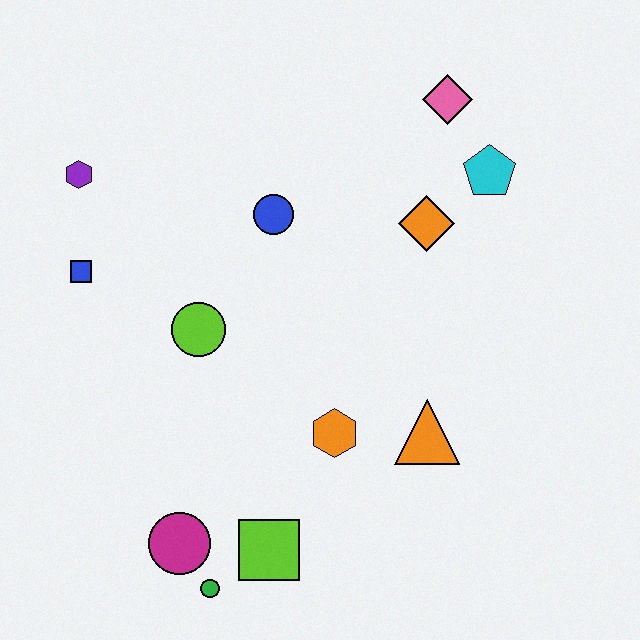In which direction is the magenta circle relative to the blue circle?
The magenta circle is below the blue circle.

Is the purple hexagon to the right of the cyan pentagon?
No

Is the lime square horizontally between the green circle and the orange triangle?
Yes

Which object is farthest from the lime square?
The pink diamond is farthest from the lime square.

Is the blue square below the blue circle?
Yes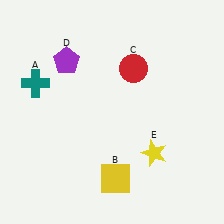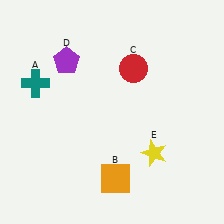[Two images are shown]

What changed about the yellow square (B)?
In Image 1, B is yellow. In Image 2, it changed to orange.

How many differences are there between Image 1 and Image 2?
There is 1 difference between the two images.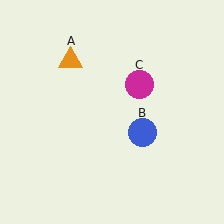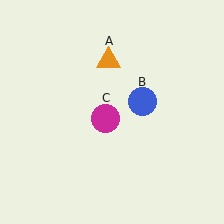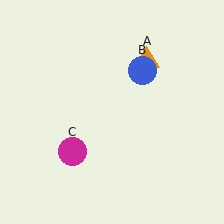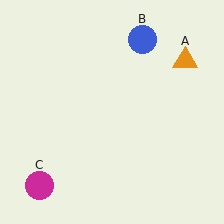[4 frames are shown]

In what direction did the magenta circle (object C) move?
The magenta circle (object C) moved down and to the left.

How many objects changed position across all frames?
3 objects changed position: orange triangle (object A), blue circle (object B), magenta circle (object C).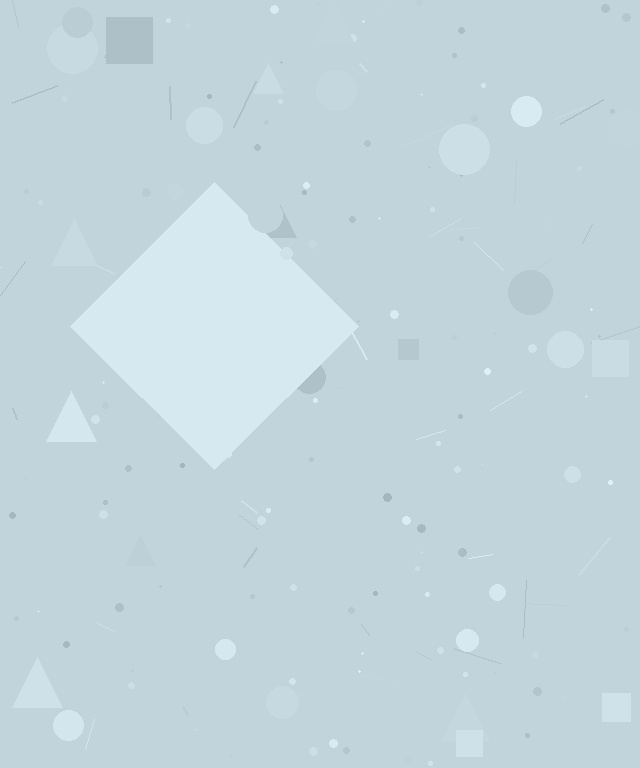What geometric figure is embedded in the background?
A diamond is embedded in the background.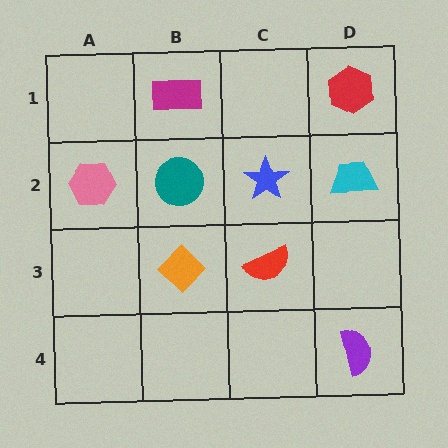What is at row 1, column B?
A magenta rectangle.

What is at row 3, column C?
A red semicircle.